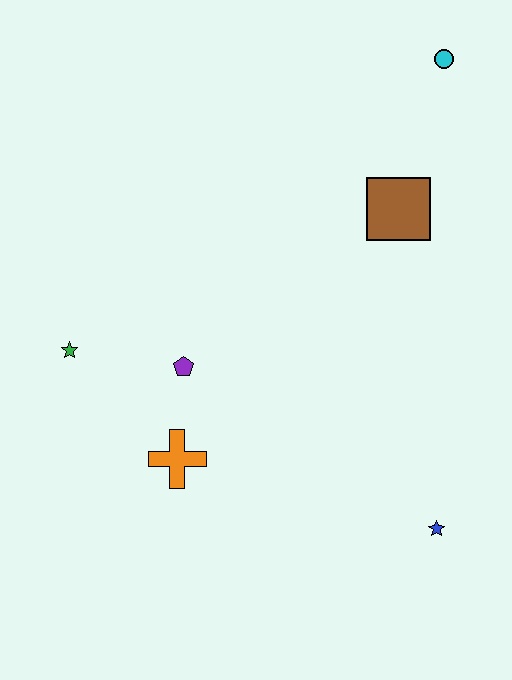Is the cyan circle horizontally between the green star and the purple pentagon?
No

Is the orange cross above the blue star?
Yes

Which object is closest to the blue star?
The orange cross is closest to the blue star.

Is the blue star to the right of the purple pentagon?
Yes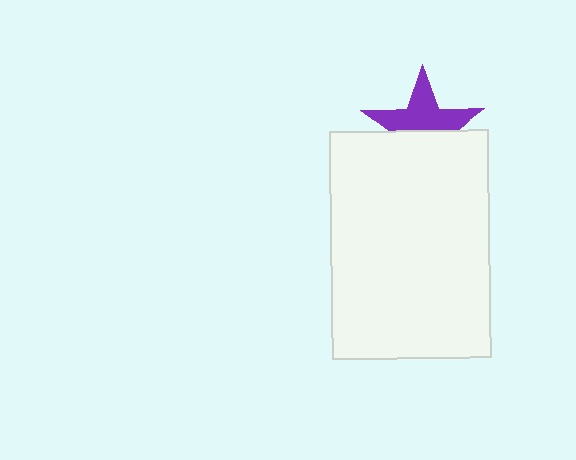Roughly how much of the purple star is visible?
About half of it is visible (roughly 54%).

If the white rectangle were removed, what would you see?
You would see the complete purple star.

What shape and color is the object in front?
The object in front is a white rectangle.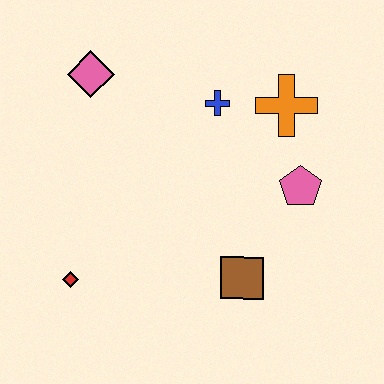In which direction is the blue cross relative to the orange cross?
The blue cross is to the left of the orange cross.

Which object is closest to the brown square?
The pink pentagon is closest to the brown square.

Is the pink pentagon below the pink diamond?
Yes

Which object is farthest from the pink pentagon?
The red diamond is farthest from the pink pentagon.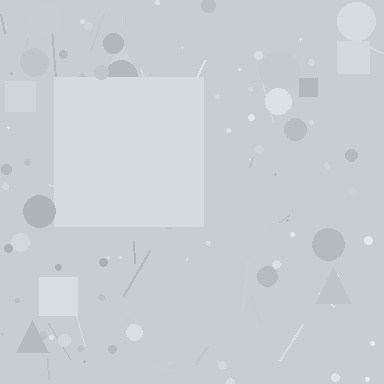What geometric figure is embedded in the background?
A square is embedded in the background.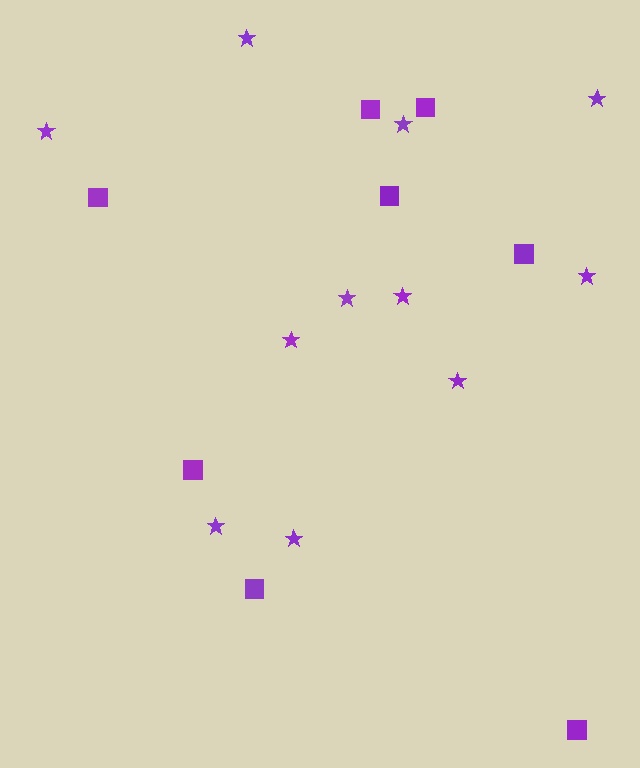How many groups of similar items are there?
There are 2 groups: one group of stars (11) and one group of squares (8).